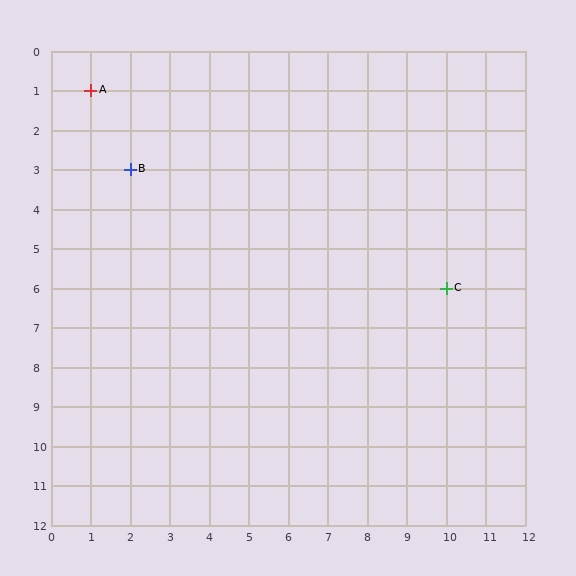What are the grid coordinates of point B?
Point B is at grid coordinates (2, 3).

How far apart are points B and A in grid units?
Points B and A are 1 column and 2 rows apart (about 2.2 grid units diagonally).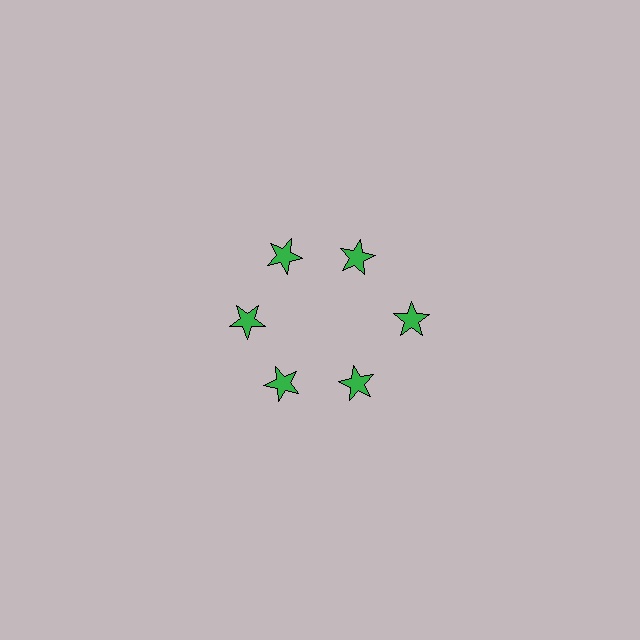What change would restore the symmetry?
The symmetry would be restored by moving it inward, back onto the ring so that all 6 stars sit at equal angles and equal distance from the center.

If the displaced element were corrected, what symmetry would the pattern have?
It would have 6-fold rotational symmetry — the pattern would map onto itself every 60 degrees.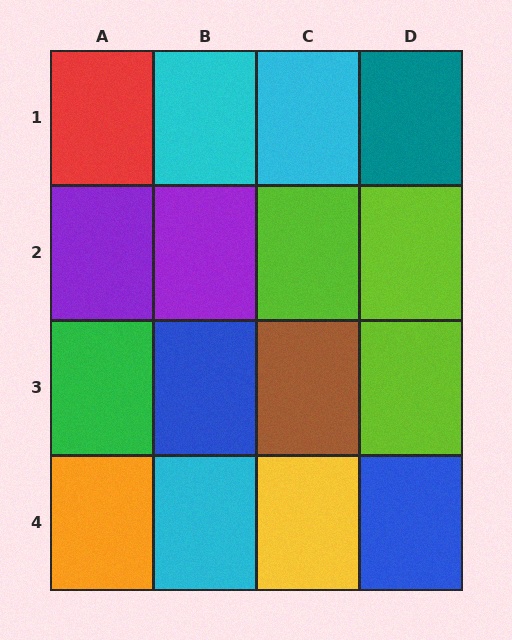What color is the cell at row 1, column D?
Teal.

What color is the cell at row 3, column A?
Green.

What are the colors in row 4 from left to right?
Orange, cyan, yellow, blue.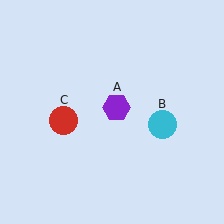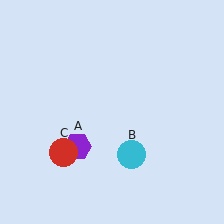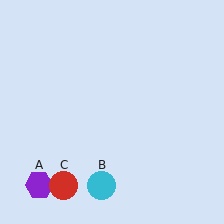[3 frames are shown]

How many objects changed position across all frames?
3 objects changed position: purple hexagon (object A), cyan circle (object B), red circle (object C).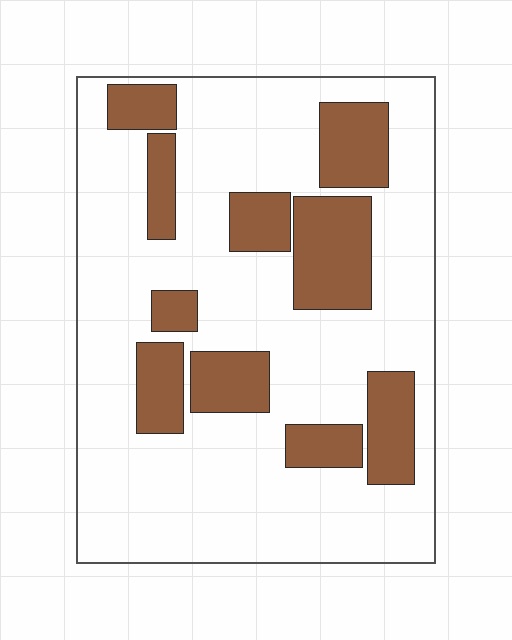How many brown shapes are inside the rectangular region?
10.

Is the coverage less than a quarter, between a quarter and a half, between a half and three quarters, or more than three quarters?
Between a quarter and a half.